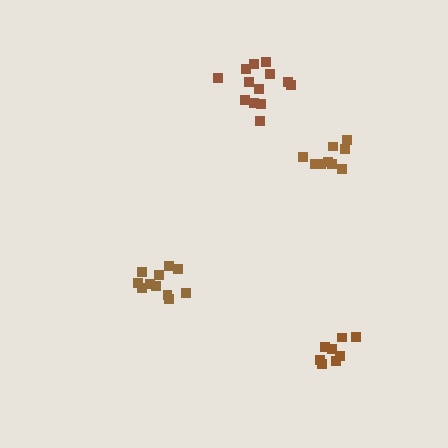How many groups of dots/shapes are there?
There are 4 groups.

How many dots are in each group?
Group 1: 11 dots, Group 2: 9 dots, Group 3: 13 dots, Group 4: 10 dots (43 total).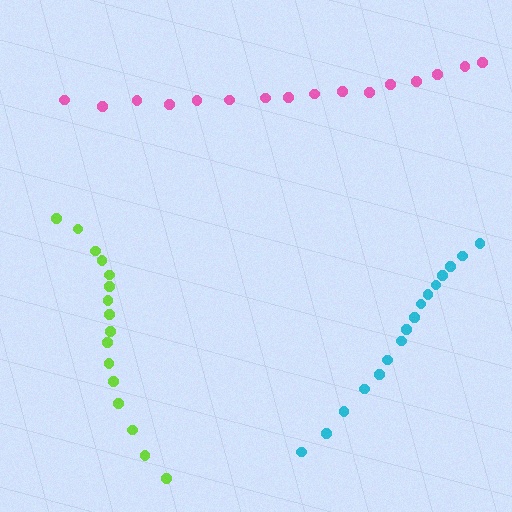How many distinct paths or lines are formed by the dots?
There are 3 distinct paths.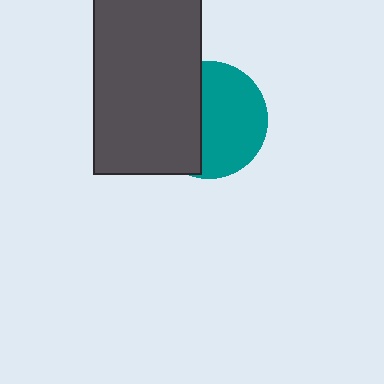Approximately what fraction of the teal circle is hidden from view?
Roughly 42% of the teal circle is hidden behind the dark gray rectangle.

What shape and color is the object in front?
The object in front is a dark gray rectangle.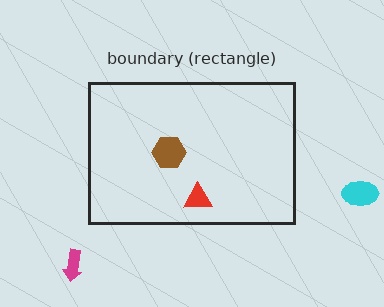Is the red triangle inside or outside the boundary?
Inside.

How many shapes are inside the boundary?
2 inside, 2 outside.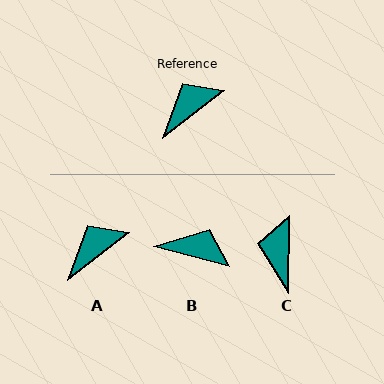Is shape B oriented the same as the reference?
No, it is off by about 52 degrees.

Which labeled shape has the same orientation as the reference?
A.